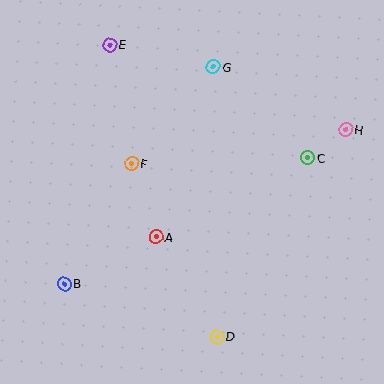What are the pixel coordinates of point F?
Point F is at (132, 164).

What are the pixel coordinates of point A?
Point A is at (156, 237).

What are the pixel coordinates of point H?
Point H is at (346, 130).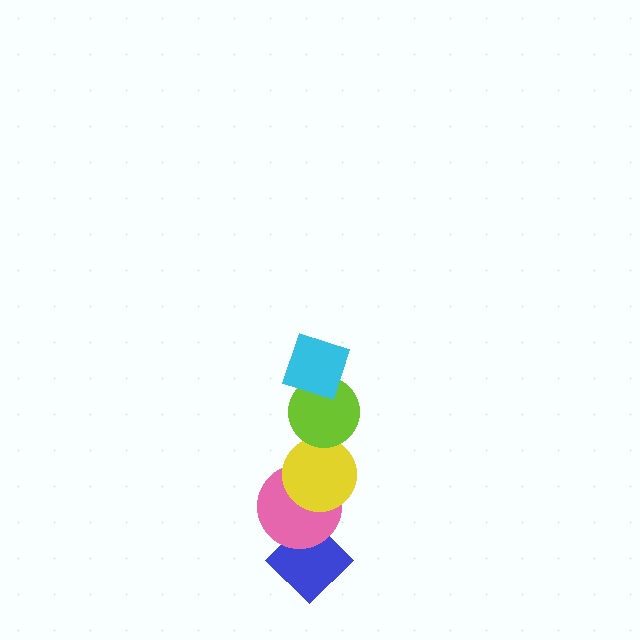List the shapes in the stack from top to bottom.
From top to bottom: the cyan diamond, the lime circle, the yellow circle, the pink circle, the blue diamond.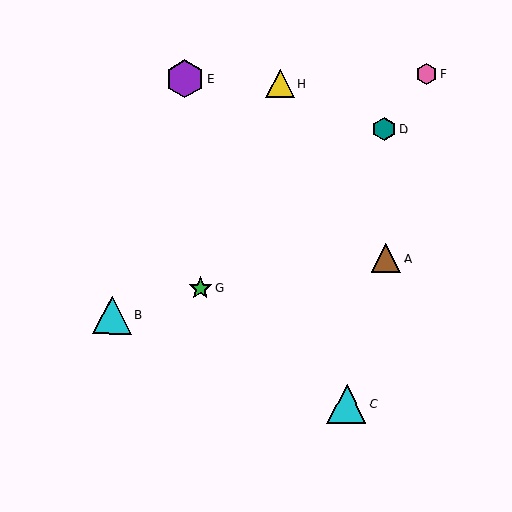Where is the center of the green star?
The center of the green star is at (200, 288).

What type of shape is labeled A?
Shape A is a brown triangle.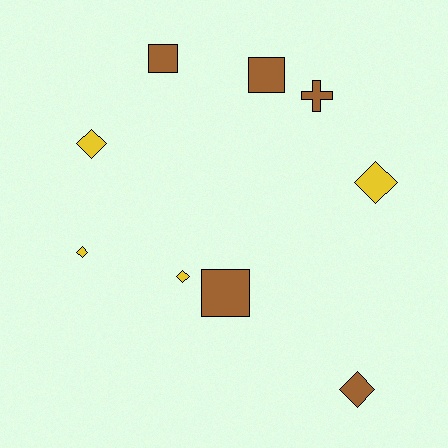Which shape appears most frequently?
Diamond, with 5 objects.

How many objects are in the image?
There are 9 objects.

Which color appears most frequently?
Brown, with 5 objects.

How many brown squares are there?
There are 3 brown squares.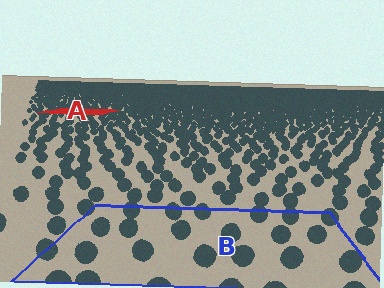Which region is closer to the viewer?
Region B is closer. The texture elements there are larger and more spread out.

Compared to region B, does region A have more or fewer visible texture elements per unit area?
Region A has more texture elements per unit area — they are packed more densely because it is farther away.